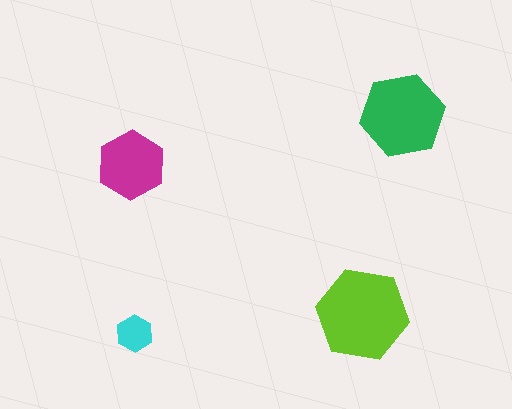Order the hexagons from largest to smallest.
the lime one, the green one, the magenta one, the cyan one.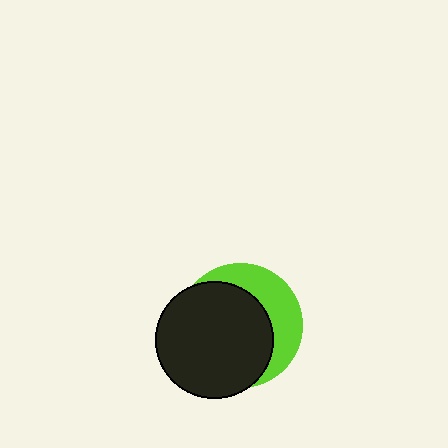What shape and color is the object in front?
The object in front is a black circle.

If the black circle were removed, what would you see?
You would see the complete lime circle.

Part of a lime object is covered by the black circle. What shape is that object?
It is a circle.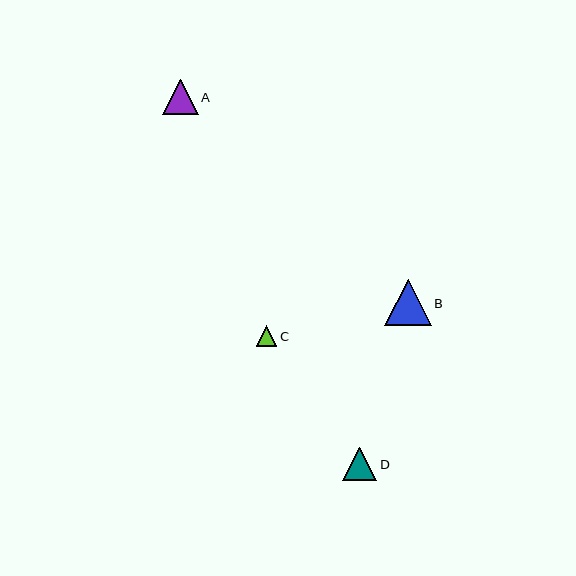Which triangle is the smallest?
Triangle C is the smallest with a size of approximately 20 pixels.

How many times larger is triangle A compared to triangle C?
Triangle A is approximately 1.7 times the size of triangle C.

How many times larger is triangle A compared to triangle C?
Triangle A is approximately 1.7 times the size of triangle C.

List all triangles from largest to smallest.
From largest to smallest: B, A, D, C.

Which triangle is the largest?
Triangle B is the largest with a size of approximately 46 pixels.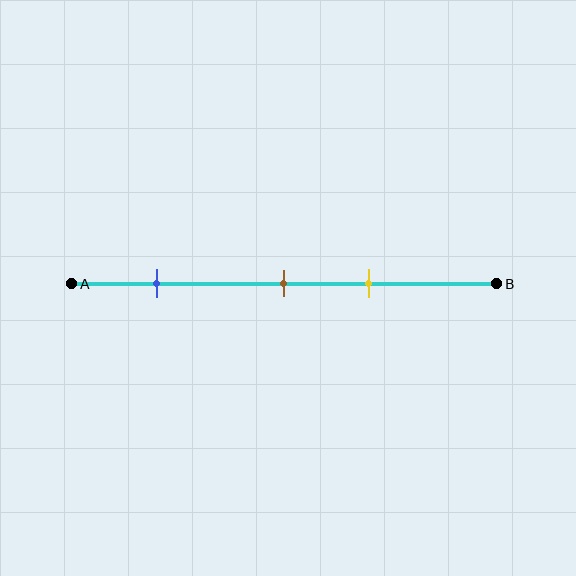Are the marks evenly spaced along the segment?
No, the marks are not evenly spaced.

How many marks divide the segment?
There are 3 marks dividing the segment.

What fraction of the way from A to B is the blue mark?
The blue mark is approximately 20% (0.2) of the way from A to B.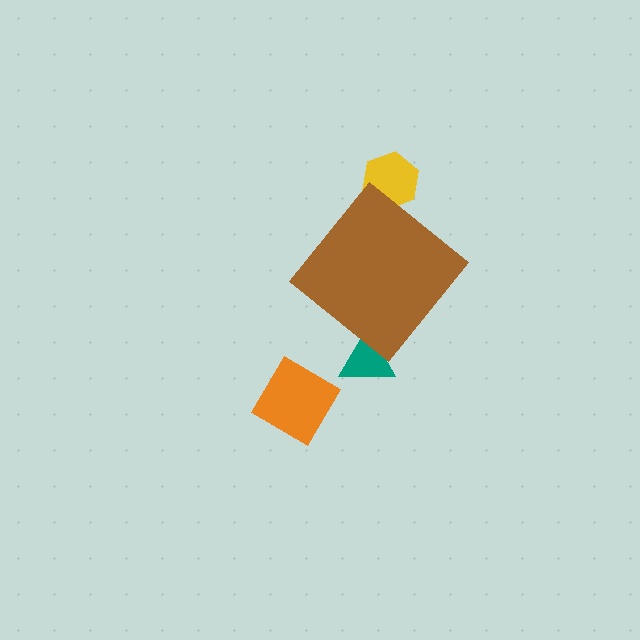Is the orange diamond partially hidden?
No, the orange diamond is fully visible.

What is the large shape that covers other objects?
A brown diamond.